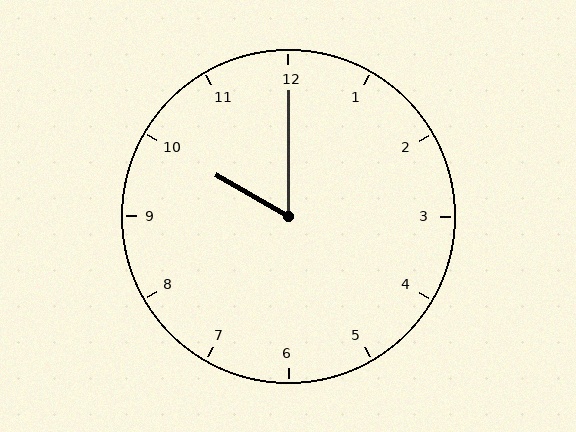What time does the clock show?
10:00.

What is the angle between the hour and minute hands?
Approximately 60 degrees.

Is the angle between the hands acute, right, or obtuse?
It is acute.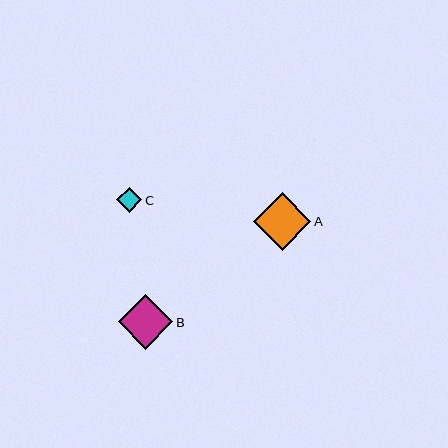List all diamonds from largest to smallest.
From largest to smallest: A, B, C.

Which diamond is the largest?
Diamond A is the largest with a size of approximately 58 pixels.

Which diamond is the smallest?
Diamond C is the smallest with a size of approximately 25 pixels.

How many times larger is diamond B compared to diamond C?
Diamond B is approximately 2.2 times the size of diamond C.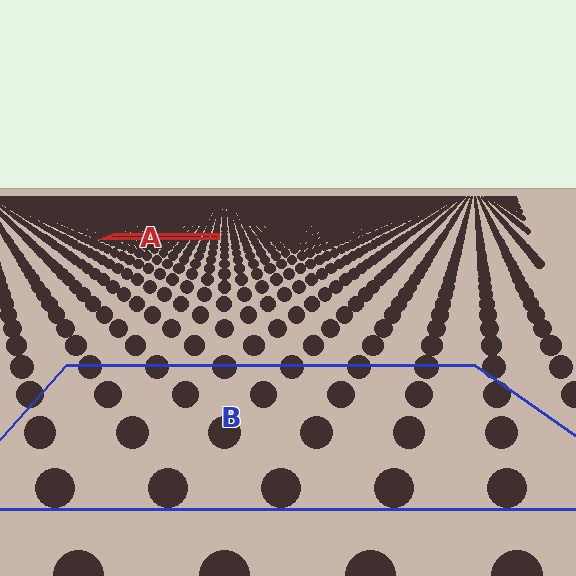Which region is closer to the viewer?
Region B is closer. The texture elements there are larger and more spread out.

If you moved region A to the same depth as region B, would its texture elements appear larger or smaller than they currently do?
They would appear larger. At a closer depth, the same texture elements are projected at a bigger on-screen size.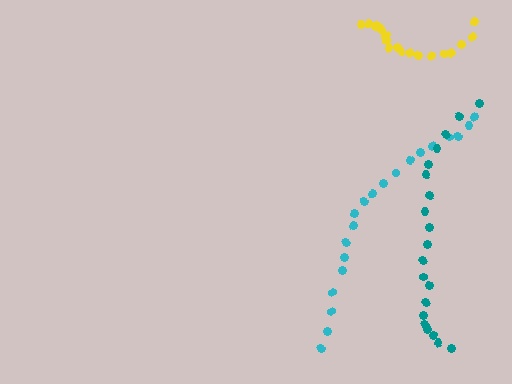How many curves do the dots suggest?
There are 3 distinct paths.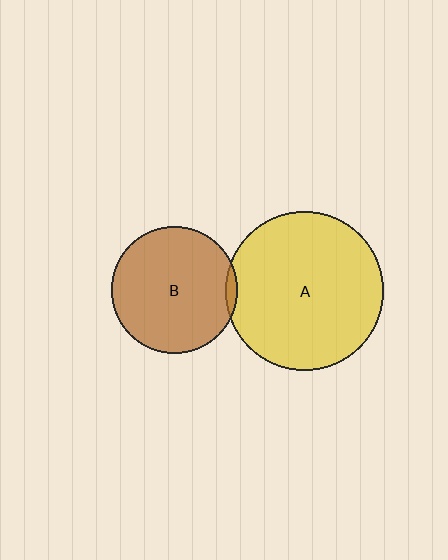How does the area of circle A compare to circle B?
Approximately 1.6 times.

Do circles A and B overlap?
Yes.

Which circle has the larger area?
Circle A (yellow).